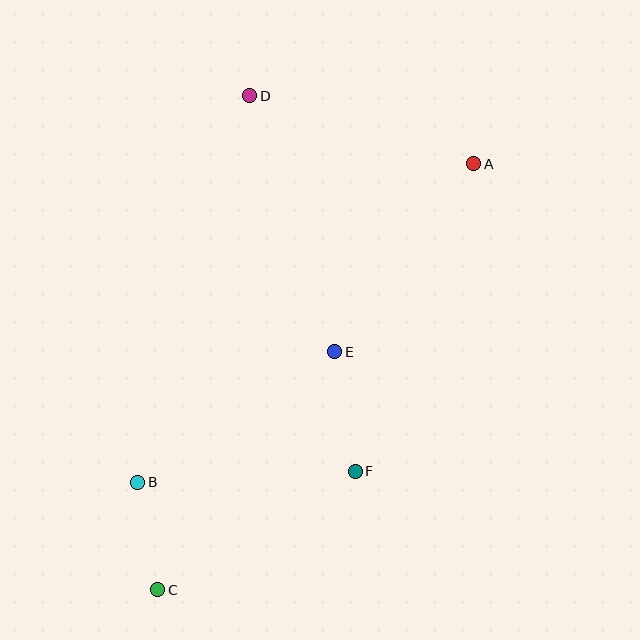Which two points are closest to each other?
Points B and C are closest to each other.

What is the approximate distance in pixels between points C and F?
The distance between C and F is approximately 230 pixels.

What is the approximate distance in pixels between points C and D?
The distance between C and D is approximately 502 pixels.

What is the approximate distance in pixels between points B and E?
The distance between B and E is approximately 236 pixels.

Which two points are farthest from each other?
Points A and C are farthest from each other.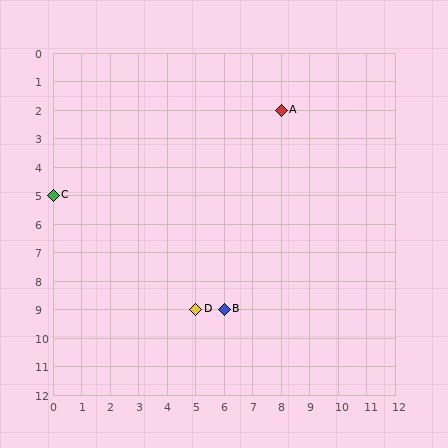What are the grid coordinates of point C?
Point C is at grid coordinates (0, 5).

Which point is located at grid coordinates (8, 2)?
Point A is at (8, 2).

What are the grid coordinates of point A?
Point A is at grid coordinates (8, 2).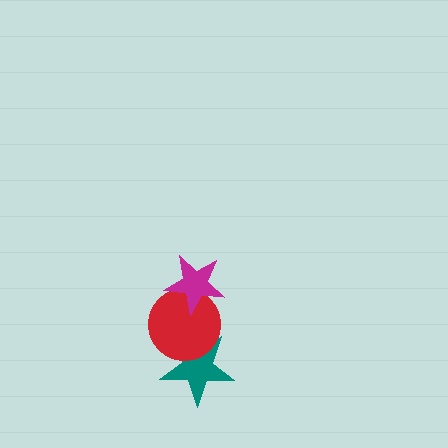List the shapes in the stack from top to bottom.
From top to bottom: the magenta star, the red circle, the teal star.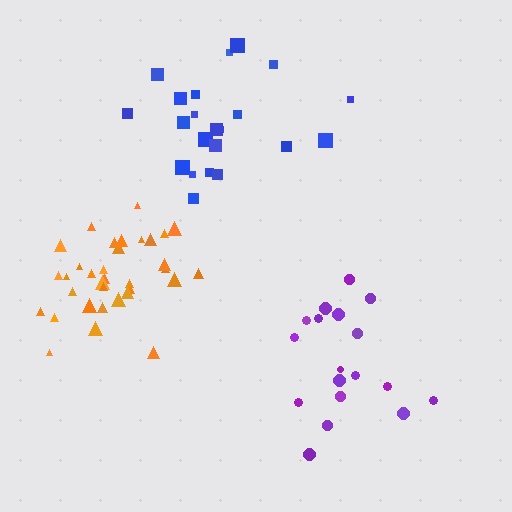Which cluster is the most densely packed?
Orange.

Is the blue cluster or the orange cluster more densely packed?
Orange.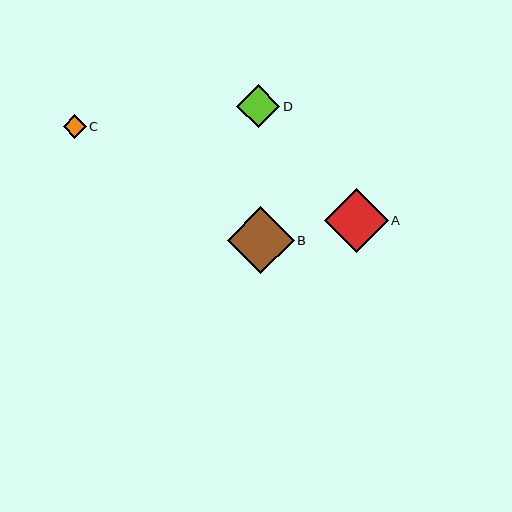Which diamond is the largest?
Diamond B is the largest with a size of approximately 67 pixels.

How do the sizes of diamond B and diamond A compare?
Diamond B and diamond A are approximately the same size.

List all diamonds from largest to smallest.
From largest to smallest: B, A, D, C.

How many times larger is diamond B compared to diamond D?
Diamond B is approximately 1.6 times the size of diamond D.